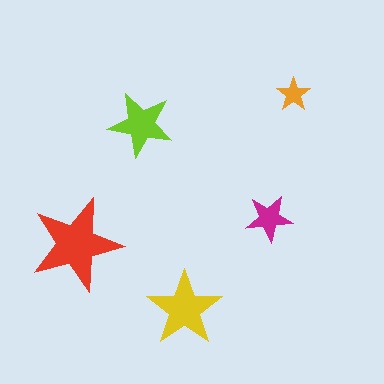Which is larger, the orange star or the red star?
The red one.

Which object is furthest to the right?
The orange star is rightmost.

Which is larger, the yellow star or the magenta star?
The yellow one.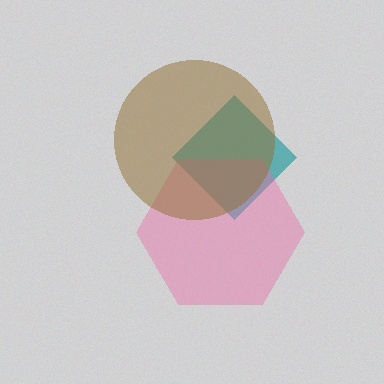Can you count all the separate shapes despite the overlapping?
Yes, there are 3 separate shapes.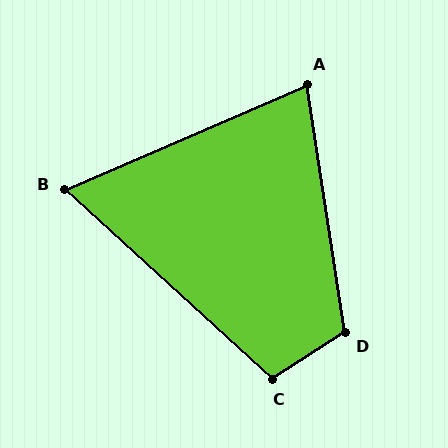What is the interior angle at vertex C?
Approximately 105 degrees (obtuse).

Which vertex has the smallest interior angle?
B, at approximately 66 degrees.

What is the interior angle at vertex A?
Approximately 75 degrees (acute).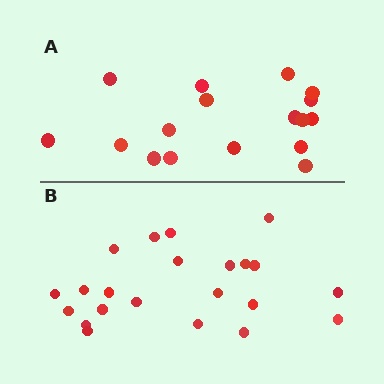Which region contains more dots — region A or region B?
Region B (the bottom region) has more dots.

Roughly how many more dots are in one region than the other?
Region B has about 5 more dots than region A.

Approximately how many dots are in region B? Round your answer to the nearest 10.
About 20 dots. (The exact count is 22, which rounds to 20.)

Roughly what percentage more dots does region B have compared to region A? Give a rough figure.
About 30% more.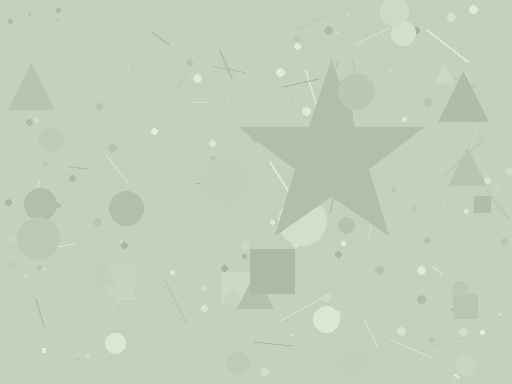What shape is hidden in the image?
A star is hidden in the image.